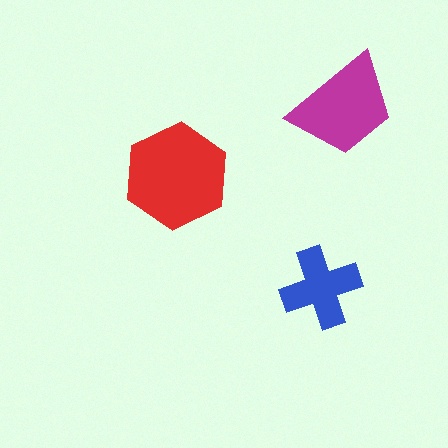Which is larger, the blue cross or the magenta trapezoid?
The magenta trapezoid.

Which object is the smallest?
The blue cross.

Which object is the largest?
The red hexagon.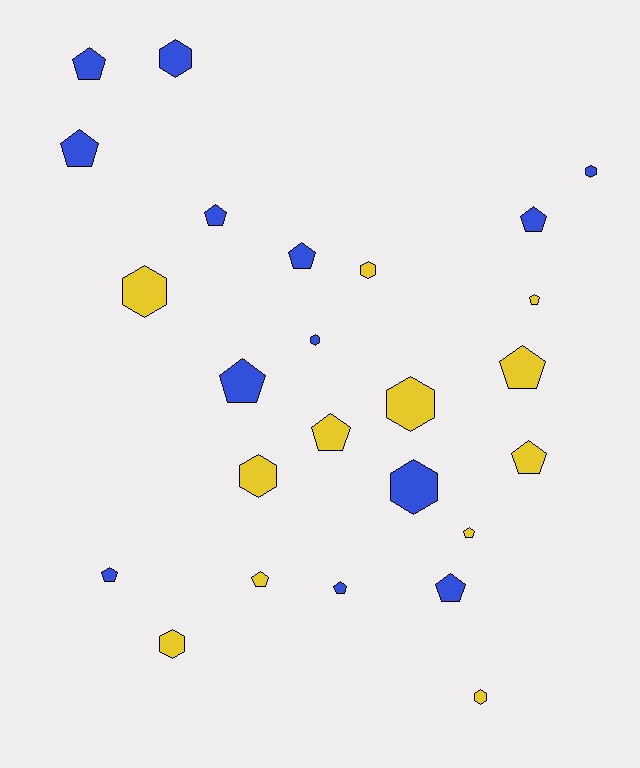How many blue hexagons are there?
There are 4 blue hexagons.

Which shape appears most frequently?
Pentagon, with 15 objects.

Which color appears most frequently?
Blue, with 13 objects.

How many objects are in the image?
There are 25 objects.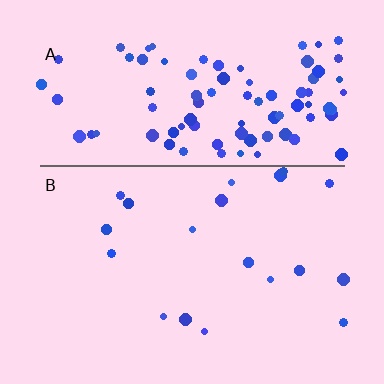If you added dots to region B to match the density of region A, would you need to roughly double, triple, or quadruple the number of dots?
Approximately quadruple.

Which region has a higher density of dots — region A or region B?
A (the top).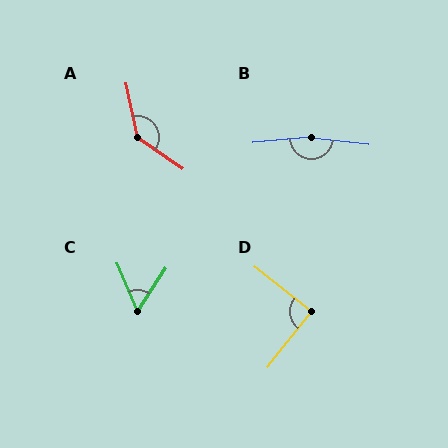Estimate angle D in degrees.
Approximately 90 degrees.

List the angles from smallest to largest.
C (56°), D (90°), A (136°), B (168°).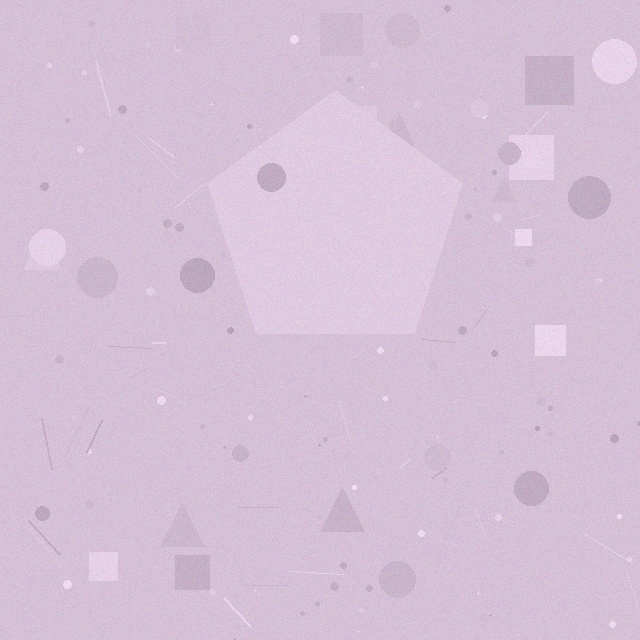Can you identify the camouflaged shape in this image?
The camouflaged shape is a pentagon.